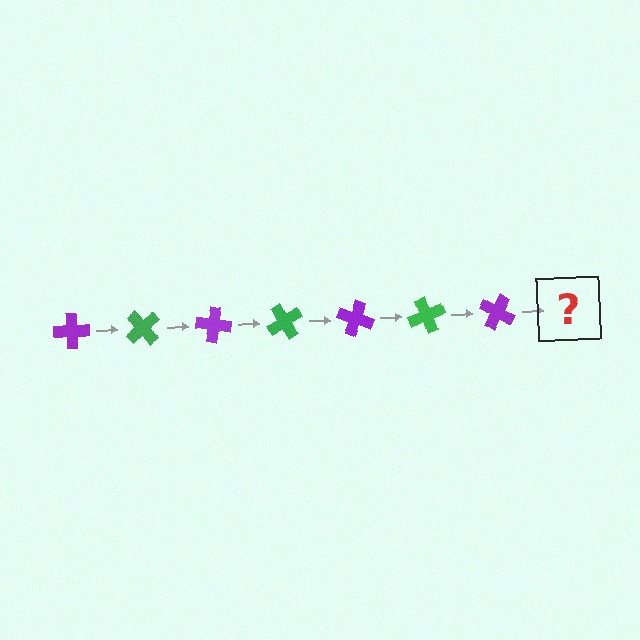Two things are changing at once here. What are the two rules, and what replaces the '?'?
The two rules are that it rotates 50 degrees each step and the color cycles through purple and green. The '?' should be a green cross, rotated 350 degrees from the start.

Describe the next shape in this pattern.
It should be a green cross, rotated 350 degrees from the start.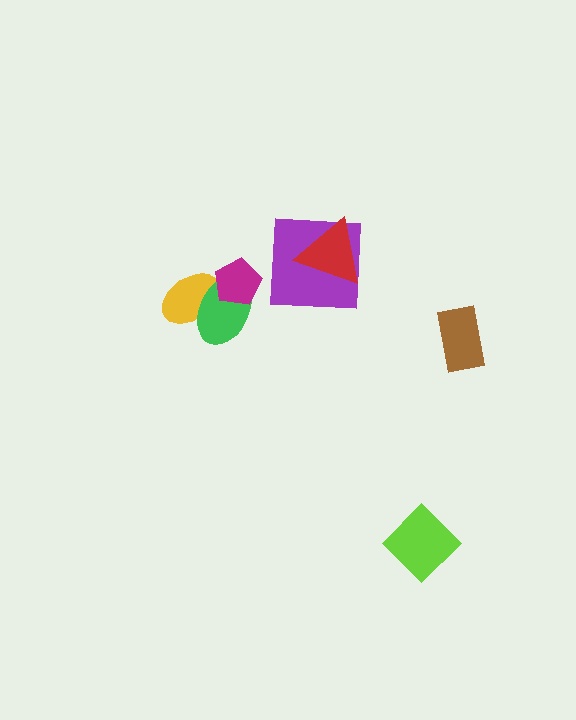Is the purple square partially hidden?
Yes, it is partially covered by another shape.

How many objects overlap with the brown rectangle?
0 objects overlap with the brown rectangle.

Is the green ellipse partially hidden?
Yes, it is partially covered by another shape.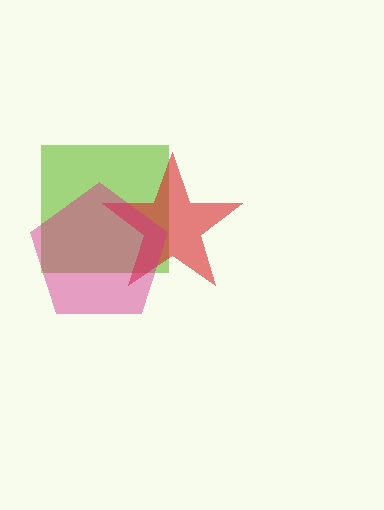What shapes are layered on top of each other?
The layered shapes are: a lime square, a red star, a magenta pentagon.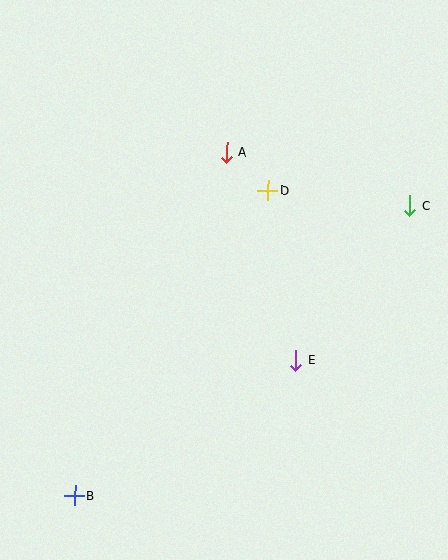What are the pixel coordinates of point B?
Point B is at (74, 495).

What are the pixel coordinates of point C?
Point C is at (410, 205).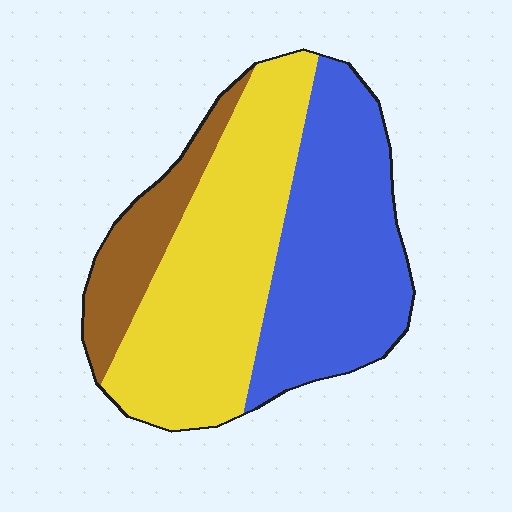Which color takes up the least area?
Brown, at roughly 15%.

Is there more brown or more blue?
Blue.